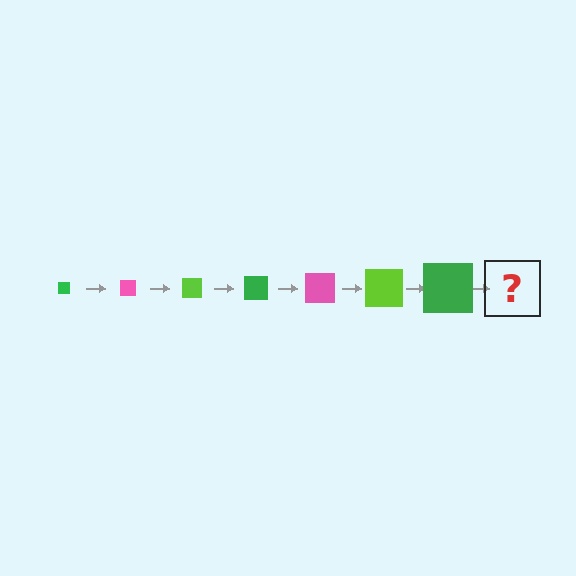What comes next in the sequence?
The next element should be a pink square, larger than the previous one.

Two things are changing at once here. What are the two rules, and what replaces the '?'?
The two rules are that the square grows larger each step and the color cycles through green, pink, and lime. The '?' should be a pink square, larger than the previous one.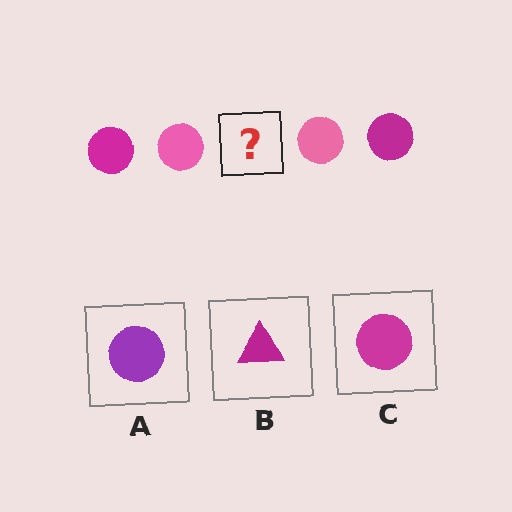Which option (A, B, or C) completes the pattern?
C.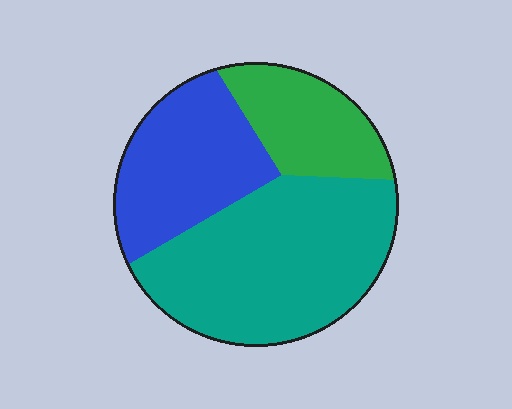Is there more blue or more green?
Blue.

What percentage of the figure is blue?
Blue covers 29% of the figure.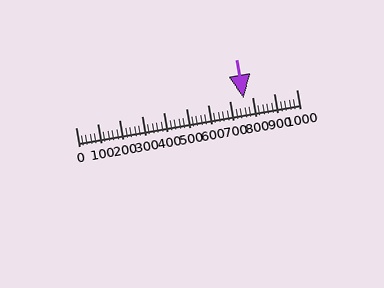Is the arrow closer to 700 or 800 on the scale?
The arrow is closer to 800.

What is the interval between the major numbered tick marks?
The major tick marks are spaced 100 units apart.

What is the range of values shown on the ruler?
The ruler shows values from 0 to 1000.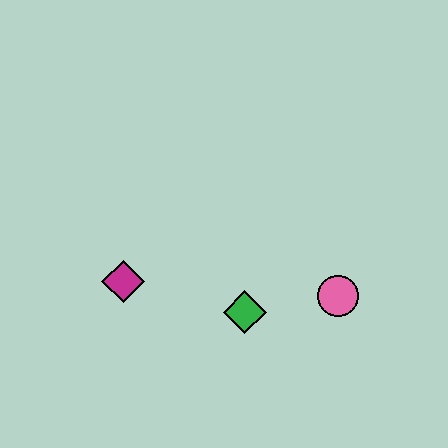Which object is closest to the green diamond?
The pink circle is closest to the green diamond.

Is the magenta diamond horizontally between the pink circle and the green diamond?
No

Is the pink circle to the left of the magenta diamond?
No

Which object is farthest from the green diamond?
The magenta diamond is farthest from the green diamond.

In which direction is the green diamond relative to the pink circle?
The green diamond is to the left of the pink circle.